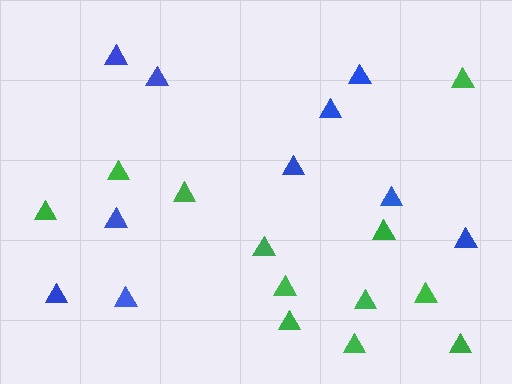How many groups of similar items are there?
There are 2 groups: one group of green triangles (12) and one group of blue triangles (10).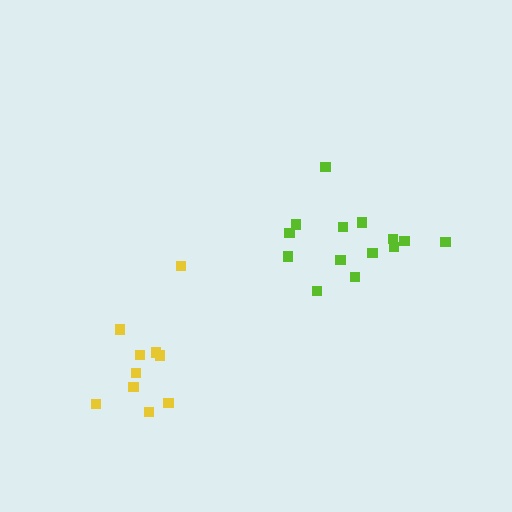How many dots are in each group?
Group 1: 10 dots, Group 2: 14 dots (24 total).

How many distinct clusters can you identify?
There are 2 distinct clusters.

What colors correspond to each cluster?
The clusters are colored: yellow, lime.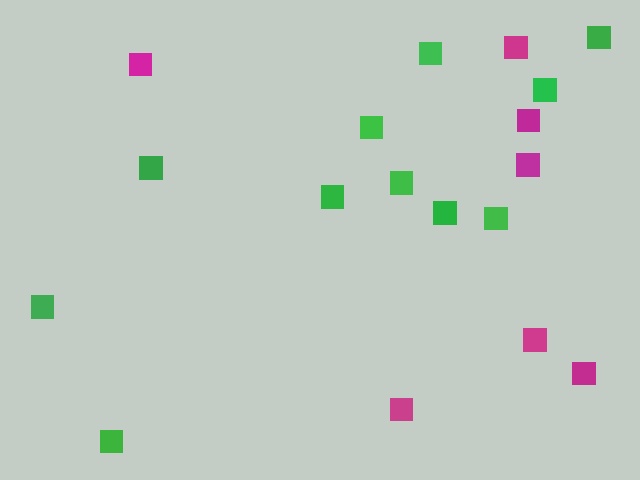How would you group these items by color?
There are 2 groups: one group of green squares (11) and one group of magenta squares (7).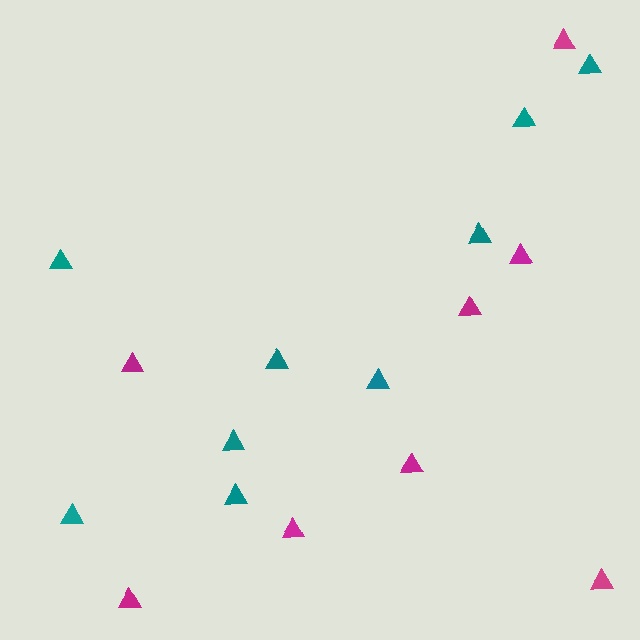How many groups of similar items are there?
There are 2 groups: one group of magenta triangles (8) and one group of teal triangles (9).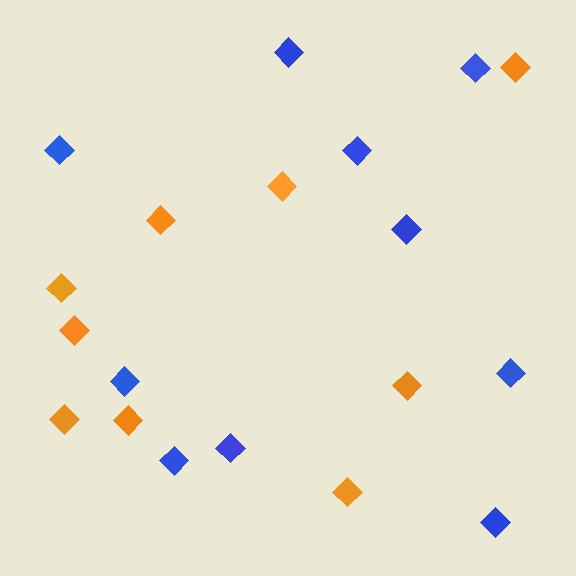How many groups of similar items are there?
There are 2 groups: one group of orange diamonds (9) and one group of blue diamonds (10).